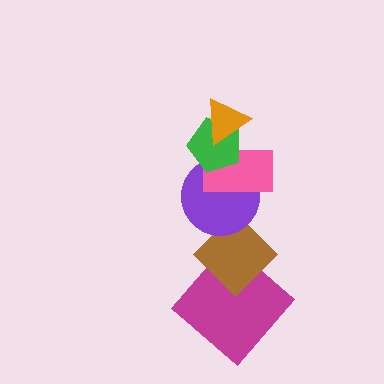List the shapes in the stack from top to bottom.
From top to bottom: the orange triangle, the green pentagon, the pink rectangle, the purple circle, the brown diamond, the magenta diamond.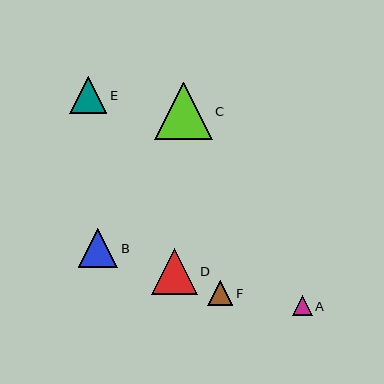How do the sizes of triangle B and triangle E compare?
Triangle B and triangle E are approximately the same size.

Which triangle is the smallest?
Triangle A is the smallest with a size of approximately 20 pixels.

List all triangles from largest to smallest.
From largest to smallest: C, D, B, E, F, A.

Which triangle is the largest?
Triangle C is the largest with a size of approximately 57 pixels.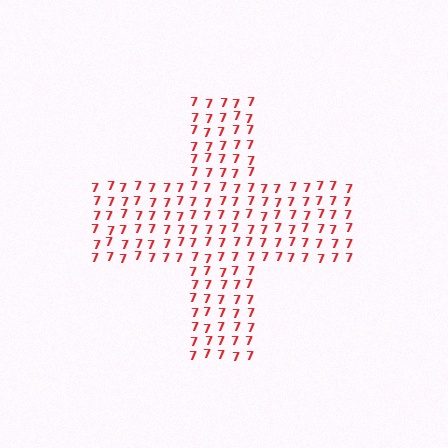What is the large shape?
The large shape is a cross.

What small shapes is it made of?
It is made of small digit 7's.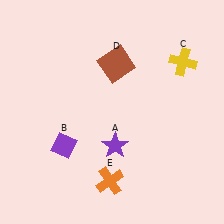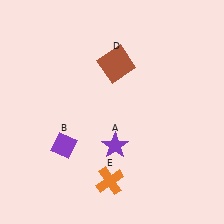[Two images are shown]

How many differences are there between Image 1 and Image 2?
There is 1 difference between the two images.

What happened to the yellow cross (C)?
The yellow cross (C) was removed in Image 2. It was in the top-right area of Image 1.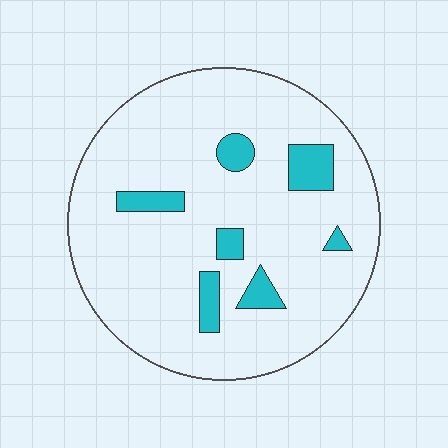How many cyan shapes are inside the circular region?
7.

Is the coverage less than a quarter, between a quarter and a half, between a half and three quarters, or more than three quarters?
Less than a quarter.